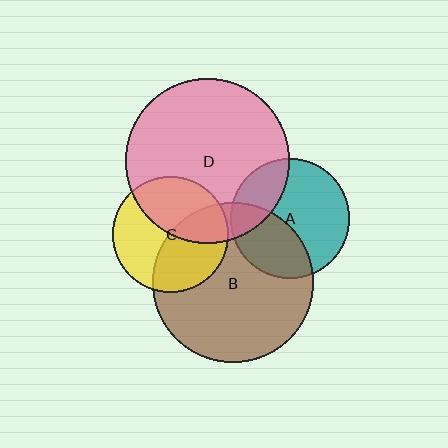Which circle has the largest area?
Circle D (pink).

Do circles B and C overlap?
Yes.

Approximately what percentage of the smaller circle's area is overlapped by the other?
Approximately 45%.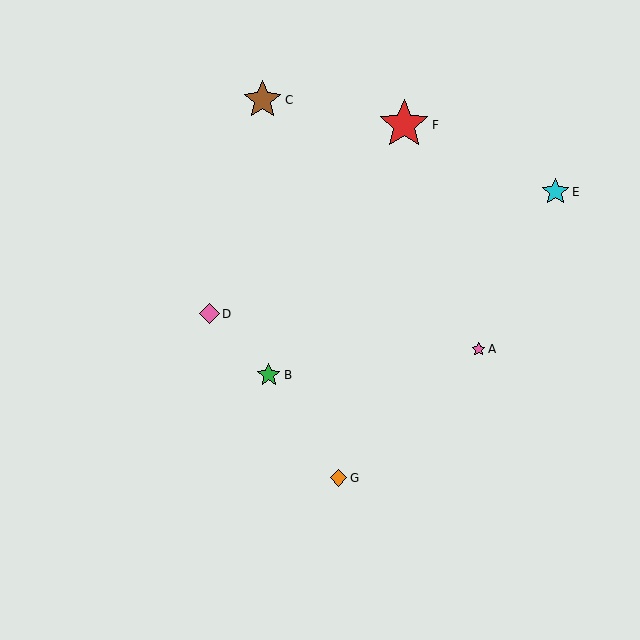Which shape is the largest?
The red star (labeled F) is the largest.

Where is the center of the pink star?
The center of the pink star is at (478, 349).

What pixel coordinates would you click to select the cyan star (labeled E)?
Click at (555, 192) to select the cyan star E.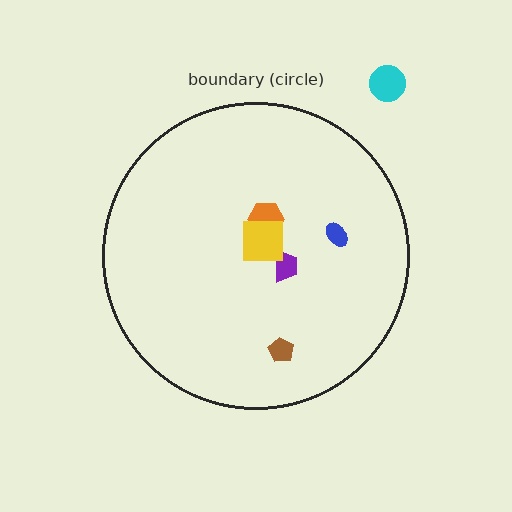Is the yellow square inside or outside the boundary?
Inside.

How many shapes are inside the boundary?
5 inside, 1 outside.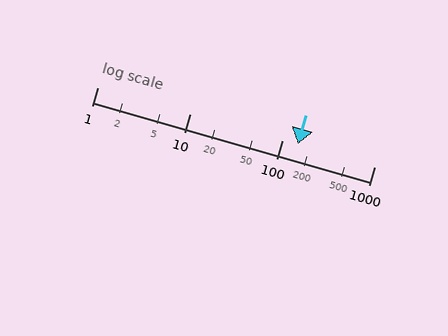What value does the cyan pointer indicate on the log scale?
The pointer indicates approximately 150.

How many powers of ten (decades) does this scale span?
The scale spans 3 decades, from 1 to 1000.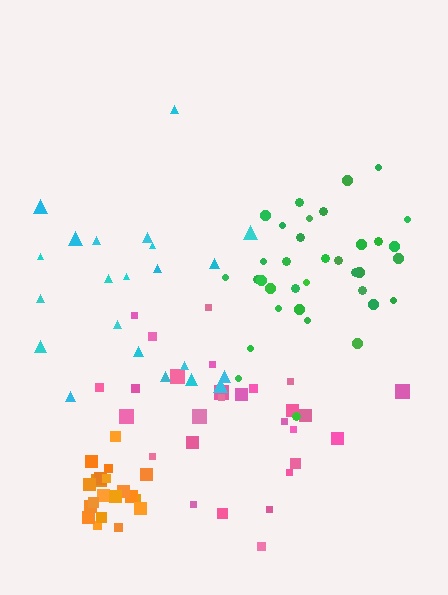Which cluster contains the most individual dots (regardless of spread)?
Green (35).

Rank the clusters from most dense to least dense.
orange, green, pink, cyan.